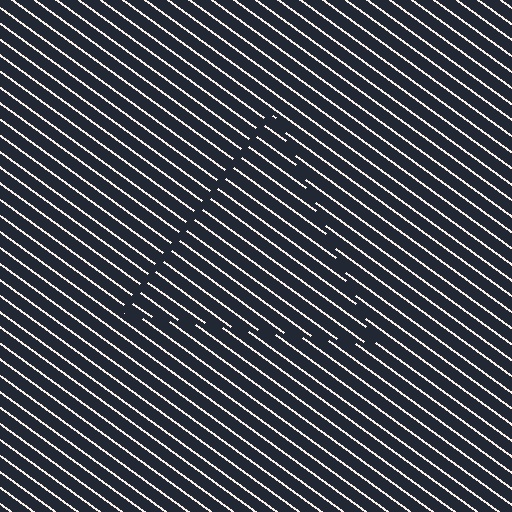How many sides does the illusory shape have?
3 sides — the line-ends trace a triangle.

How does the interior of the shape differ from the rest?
The interior of the shape contains the same grating, shifted by half a period — the contour is defined by the phase discontinuity where line-ends from the inner and outer gratings abut.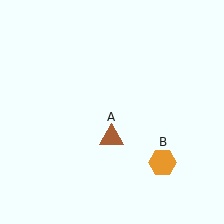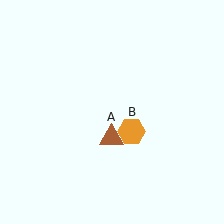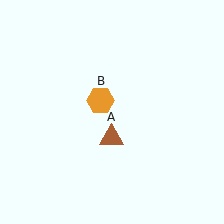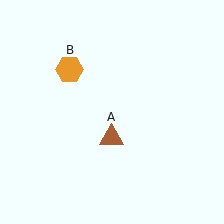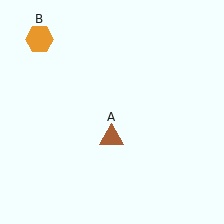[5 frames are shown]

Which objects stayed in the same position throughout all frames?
Brown triangle (object A) remained stationary.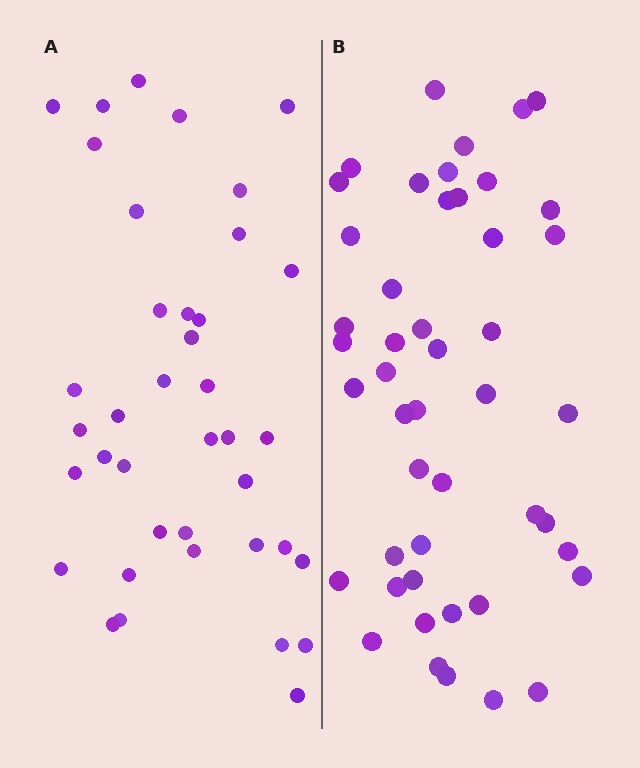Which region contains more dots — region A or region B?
Region B (the right region) has more dots.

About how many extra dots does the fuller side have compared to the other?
Region B has roughly 8 or so more dots than region A.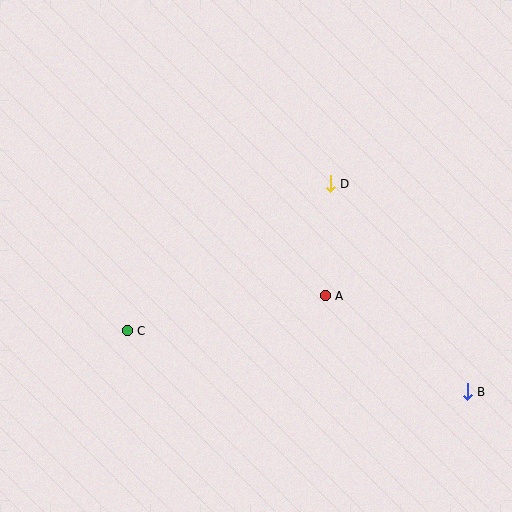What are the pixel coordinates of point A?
Point A is at (325, 296).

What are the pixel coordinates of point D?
Point D is at (330, 184).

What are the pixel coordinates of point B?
Point B is at (467, 392).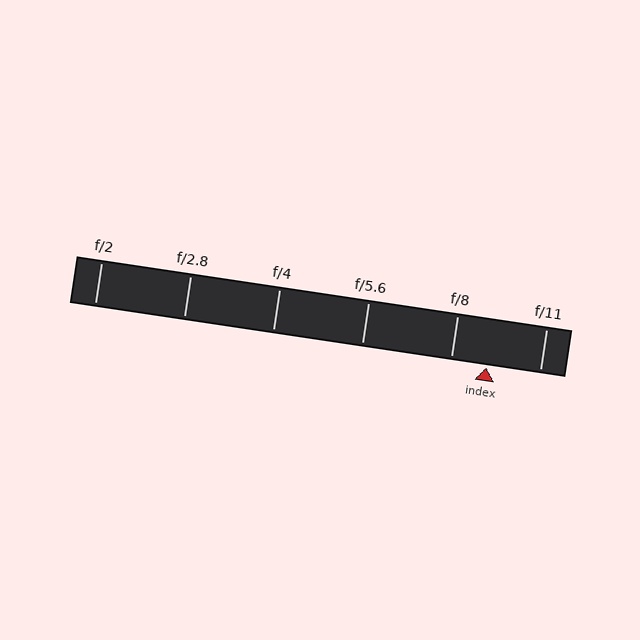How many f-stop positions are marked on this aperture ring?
There are 6 f-stop positions marked.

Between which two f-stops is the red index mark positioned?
The index mark is between f/8 and f/11.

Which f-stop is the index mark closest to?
The index mark is closest to f/8.